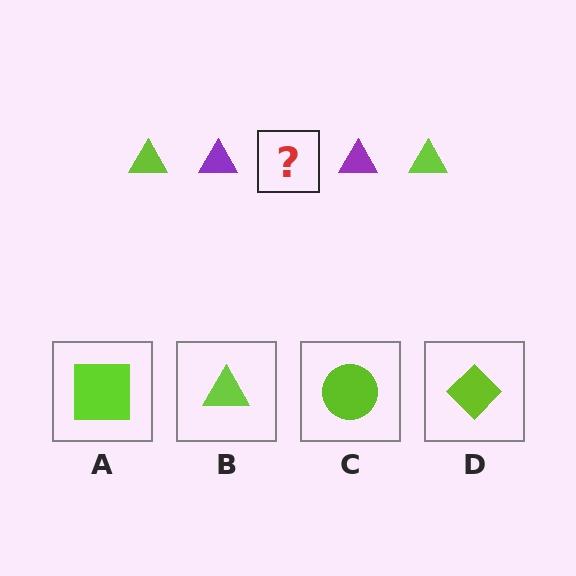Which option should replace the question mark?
Option B.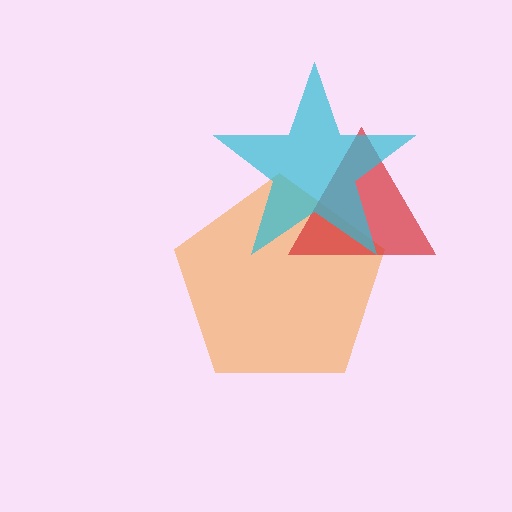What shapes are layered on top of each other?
The layered shapes are: an orange pentagon, a red triangle, a cyan star.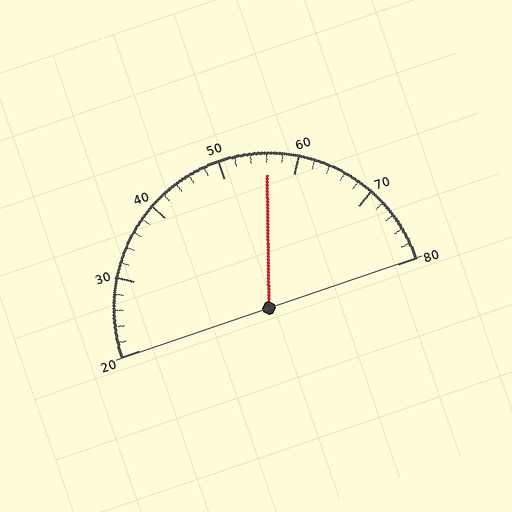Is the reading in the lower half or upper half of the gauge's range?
The reading is in the upper half of the range (20 to 80).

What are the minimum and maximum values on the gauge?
The gauge ranges from 20 to 80.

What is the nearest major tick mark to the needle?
The nearest major tick mark is 60.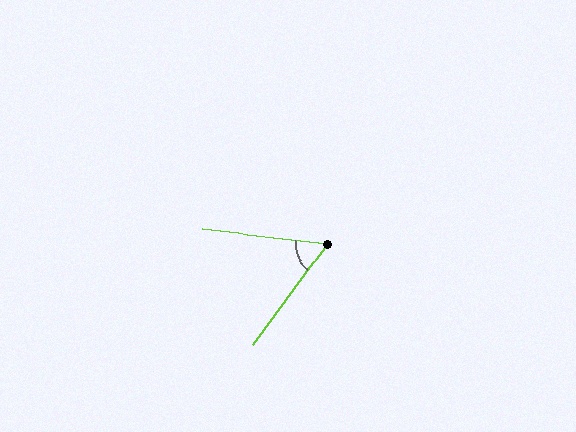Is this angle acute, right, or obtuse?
It is acute.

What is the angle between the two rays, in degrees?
Approximately 60 degrees.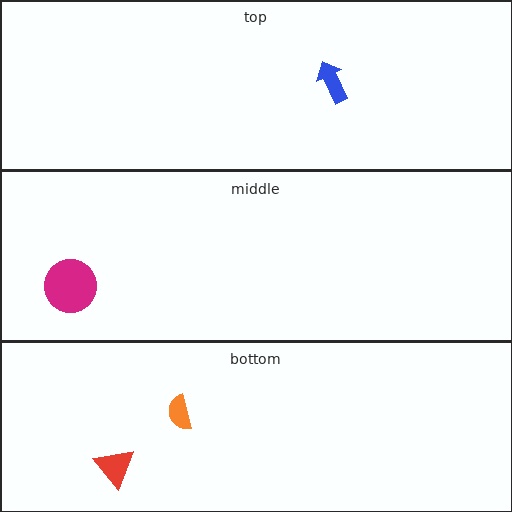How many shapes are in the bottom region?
2.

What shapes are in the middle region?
The magenta circle.